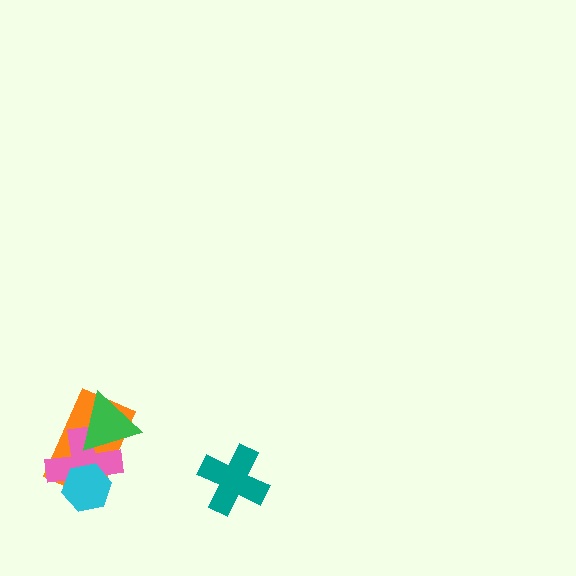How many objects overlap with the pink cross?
3 objects overlap with the pink cross.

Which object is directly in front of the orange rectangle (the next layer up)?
The pink cross is directly in front of the orange rectangle.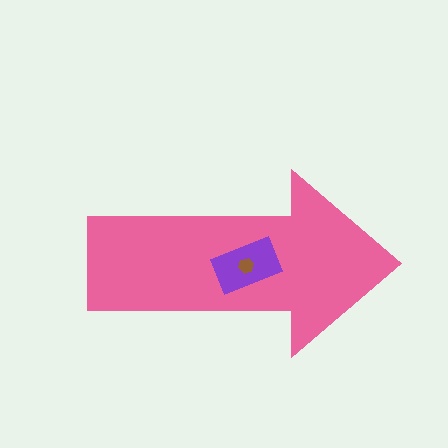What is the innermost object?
The brown hexagon.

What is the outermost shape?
The pink arrow.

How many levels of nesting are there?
3.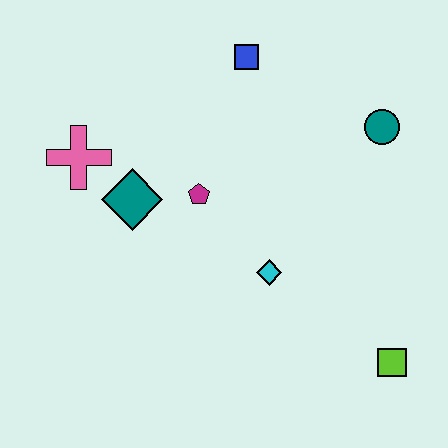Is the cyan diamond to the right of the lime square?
No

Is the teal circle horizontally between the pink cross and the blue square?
No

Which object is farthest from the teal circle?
The pink cross is farthest from the teal circle.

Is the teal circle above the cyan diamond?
Yes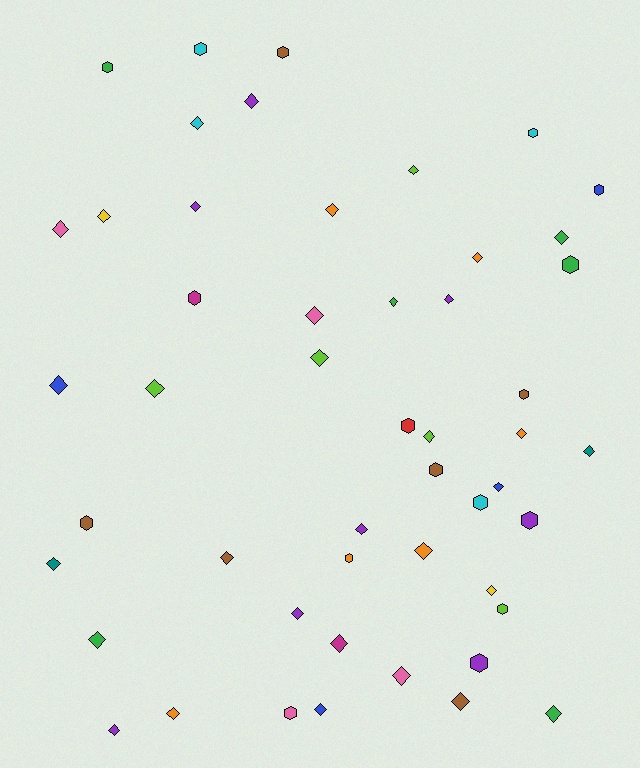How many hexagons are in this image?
There are 17 hexagons.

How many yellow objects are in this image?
There are 2 yellow objects.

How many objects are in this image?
There are 50 objects.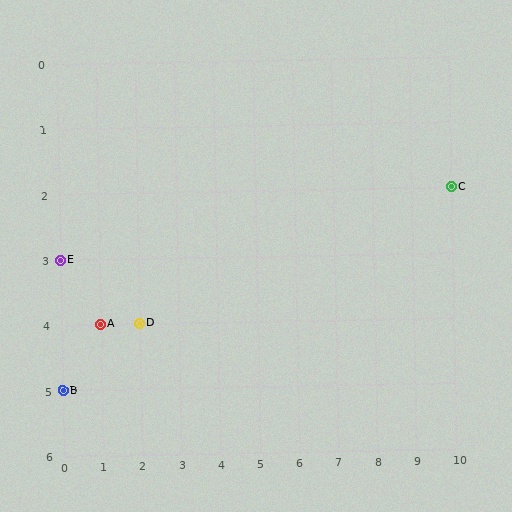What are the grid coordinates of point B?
Point B is at grid coordinates (0, 5).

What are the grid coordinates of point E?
Point E is at grid coordinates (0, 3).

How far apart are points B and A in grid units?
Points B and A are 1 column and 1 row apart (about 1.4 grid units diagonally).